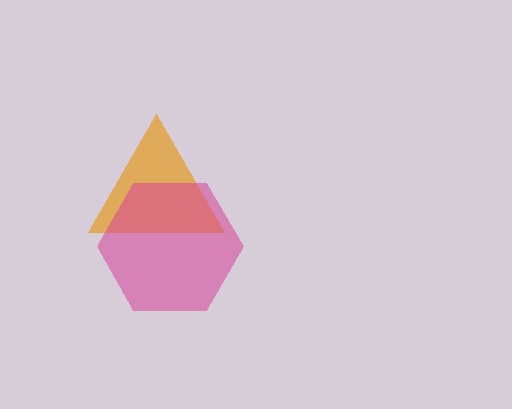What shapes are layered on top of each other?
The layered shapes are: an orange triangle, a magenta hexagon.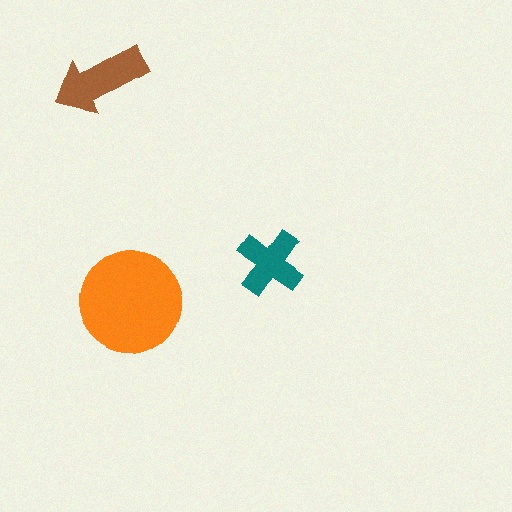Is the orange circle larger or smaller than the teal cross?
Larger.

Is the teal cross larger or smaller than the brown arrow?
Smaller.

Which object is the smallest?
The teal cross.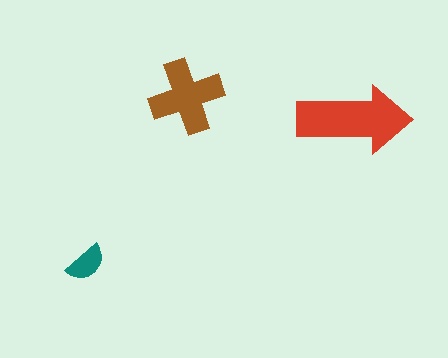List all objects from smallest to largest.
The teal semicircle, the brown cross, the red arrow.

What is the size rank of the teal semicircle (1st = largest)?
3rd.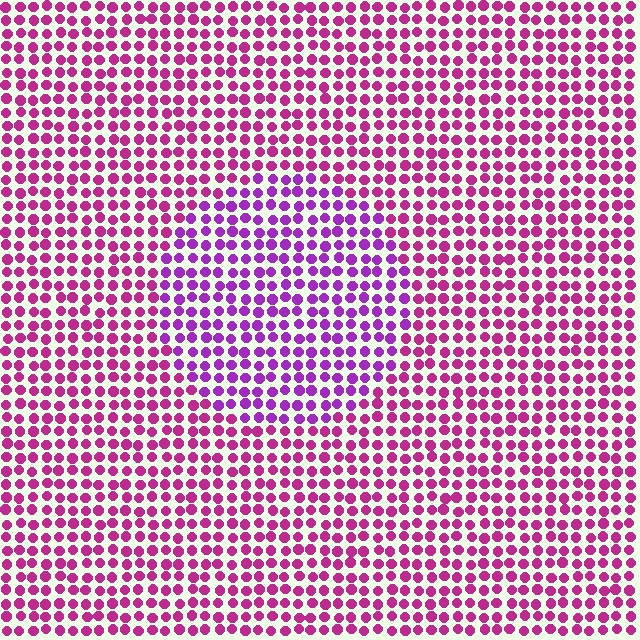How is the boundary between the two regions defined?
The boundary is defined purely by a slight shift in hue (about 30 degrees). Spacing, size, and orientation are identical on both sides.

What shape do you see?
I see a circle.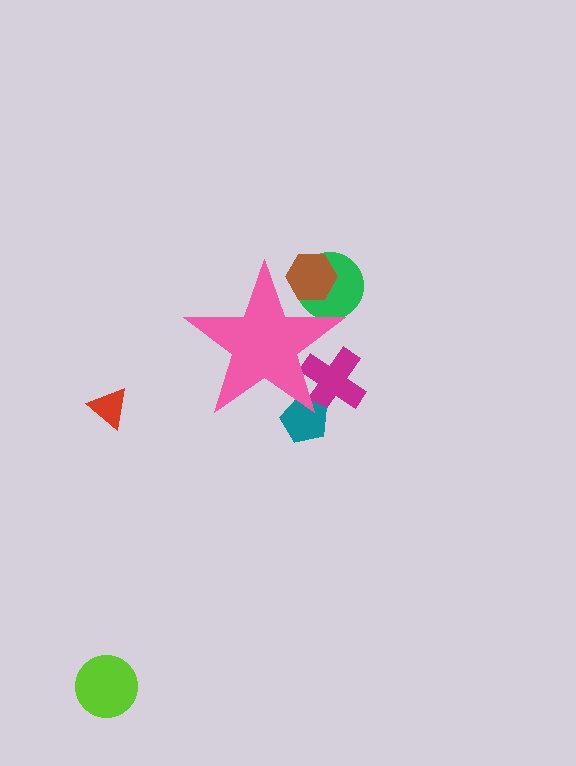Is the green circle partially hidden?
Yes, the green circle is partially hidden behind the pink star.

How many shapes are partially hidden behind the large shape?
4 shapes are partially hidden.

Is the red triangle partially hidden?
No, the red triangle is fully visible.